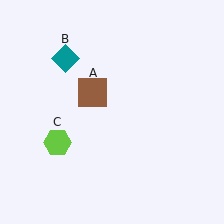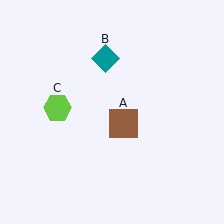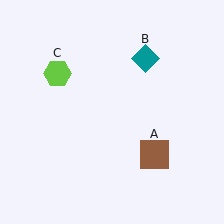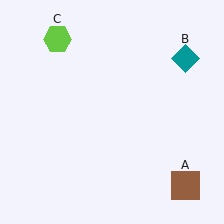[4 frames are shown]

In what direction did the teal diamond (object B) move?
The teal diamond (object B) moved right.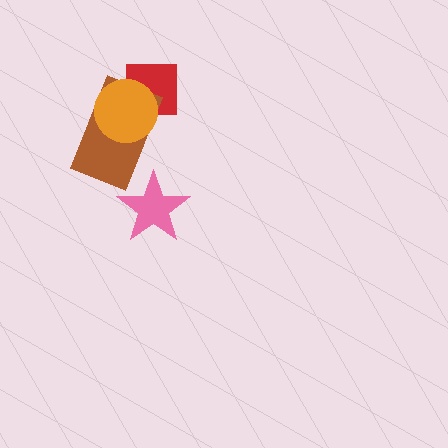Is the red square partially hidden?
Yes, it is partially covered by another shape.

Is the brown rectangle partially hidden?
Yes, it is partially covered by another shape.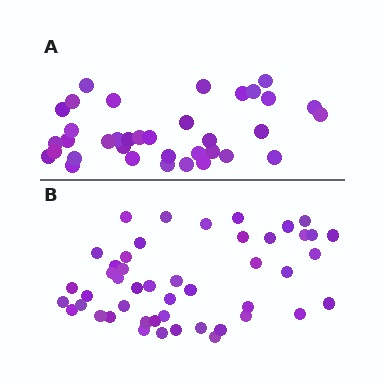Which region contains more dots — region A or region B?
Region B (the bottom region) has more dots.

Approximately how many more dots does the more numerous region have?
Region B has roughly 12 or so more dots than region A.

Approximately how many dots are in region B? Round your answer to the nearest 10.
About 50 dots. (The exact count is 47, which rounds to 50.)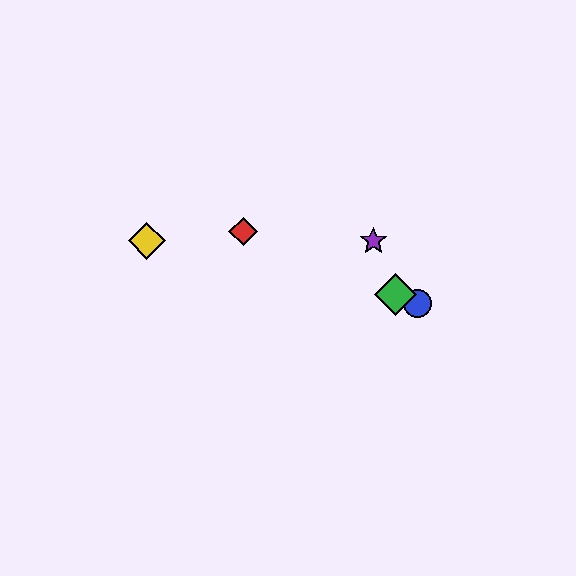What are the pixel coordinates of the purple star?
The purple star is at (373, 241).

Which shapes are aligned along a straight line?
The red diamond, the blue circle, the green diamond are aligned along a straight line.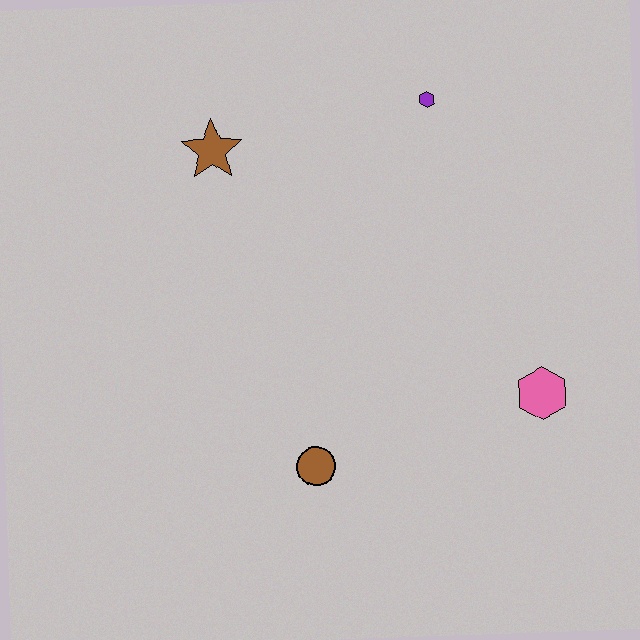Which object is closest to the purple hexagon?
The brown star is closest to the purple hexagon.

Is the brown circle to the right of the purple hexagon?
No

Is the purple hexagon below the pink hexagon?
No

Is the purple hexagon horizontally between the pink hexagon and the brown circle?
Yes